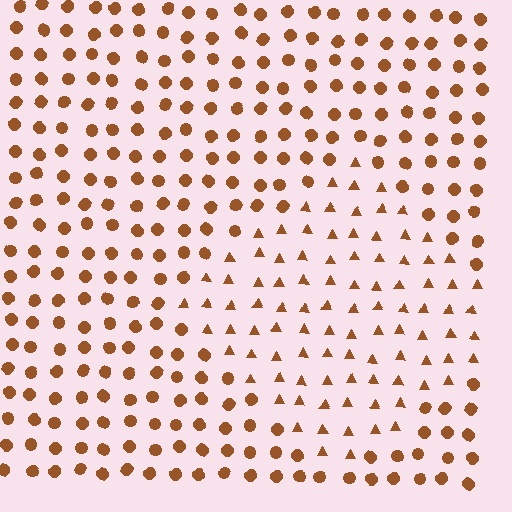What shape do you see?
I see a diamond.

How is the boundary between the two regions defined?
The boundary is defined by a change in element shape: triangles inside vs. circles outside. All elements share the same color and spacing.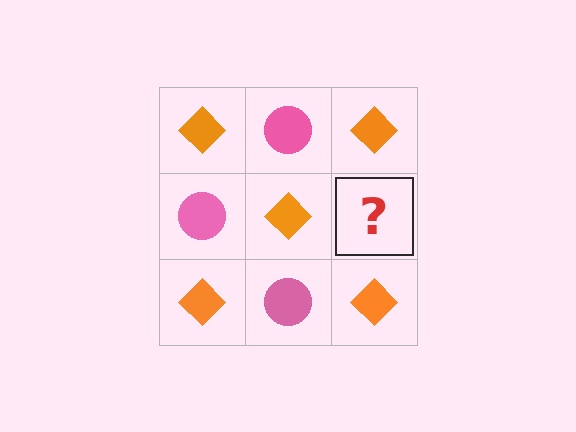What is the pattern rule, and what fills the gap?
The rule is that it alternates orange diamond and pink circle in a checkerboard pattern. The gap should be filled with a pink circle.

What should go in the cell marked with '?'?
The missing cell should contain a pink circle.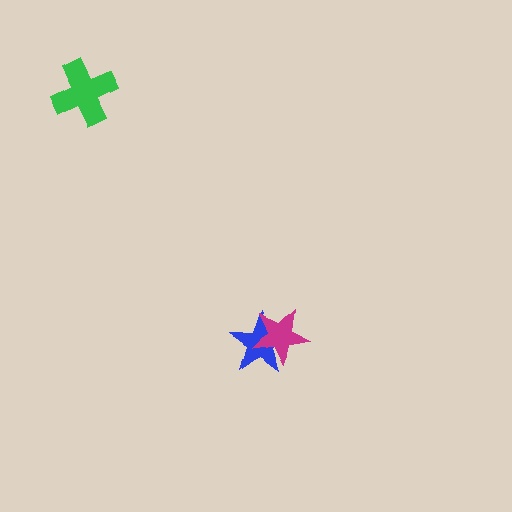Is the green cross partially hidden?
No, no other shape covers it.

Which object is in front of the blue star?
The magenta star is in front of the blue star.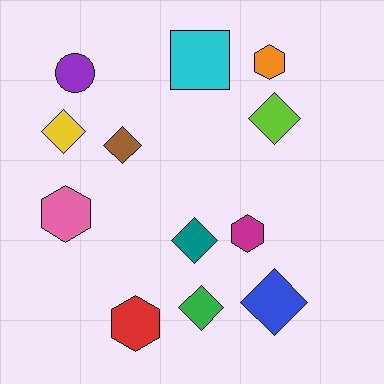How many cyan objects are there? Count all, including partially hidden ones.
There is 1 cyan object.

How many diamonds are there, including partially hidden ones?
There are 6 diamonds.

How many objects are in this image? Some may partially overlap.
There are 12 objects.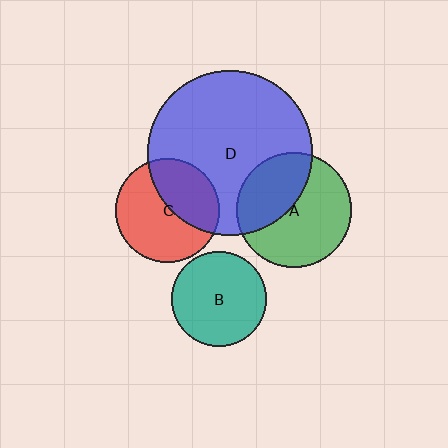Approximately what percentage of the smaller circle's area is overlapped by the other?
Approximately 40%.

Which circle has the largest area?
Circle D (blue).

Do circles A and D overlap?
Yes.